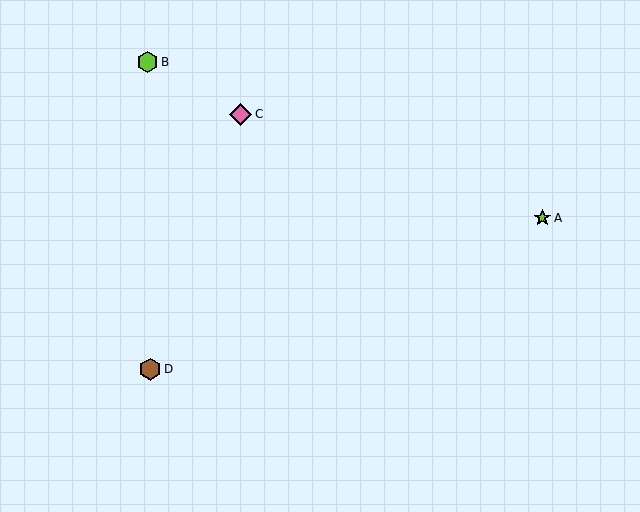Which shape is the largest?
The pink diamond (labeled C) is the largest.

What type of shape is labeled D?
Shape D is a brown hexagon.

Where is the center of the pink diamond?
The center of the pink diamond is at (240, 114).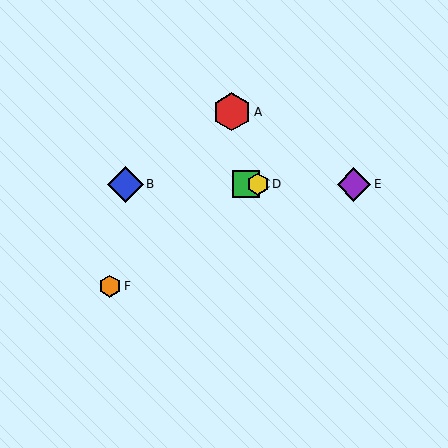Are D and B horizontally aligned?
Yes, both are at y≈184.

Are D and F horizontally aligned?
No, D is at y≈184 and F is at y≈286.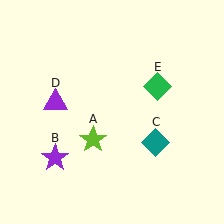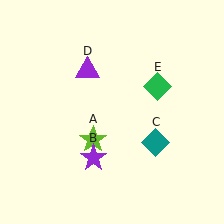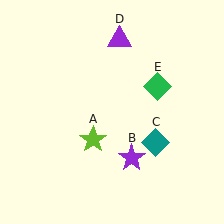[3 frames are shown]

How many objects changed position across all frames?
2 objects changed position: purple star (object B), purple triangle (object D).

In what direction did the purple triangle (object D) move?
The purple triangle (object D) moved up and to the right.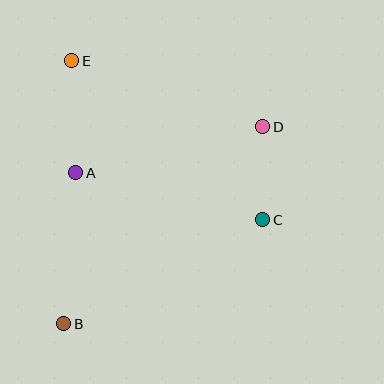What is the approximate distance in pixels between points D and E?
The distance between D and E is approximately 202 pixels.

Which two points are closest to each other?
Points C and D are closest to each other.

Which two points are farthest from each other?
Points B and D are farthest from each other.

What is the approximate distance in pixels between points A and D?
The distance between A and D is approximately 192 pixels.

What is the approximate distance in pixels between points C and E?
The distance between C and E is approximately 249 pixels.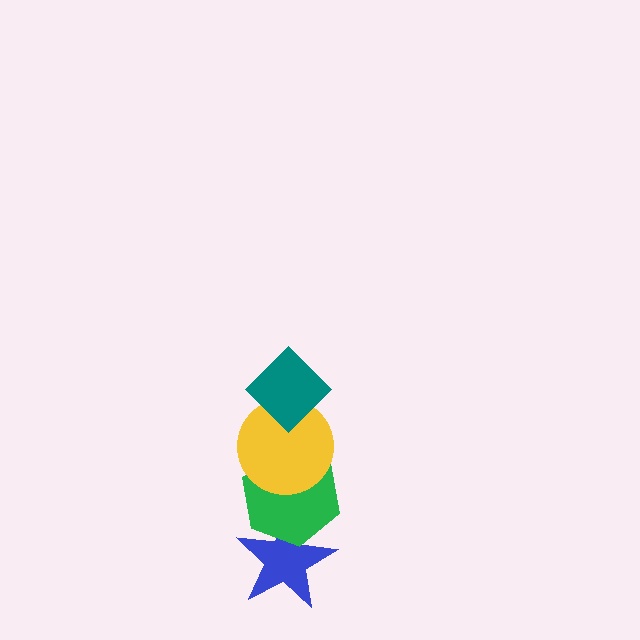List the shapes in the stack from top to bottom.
From top to bottom: the teal diamond, the yellow circle, the green hexagon, the blue star.